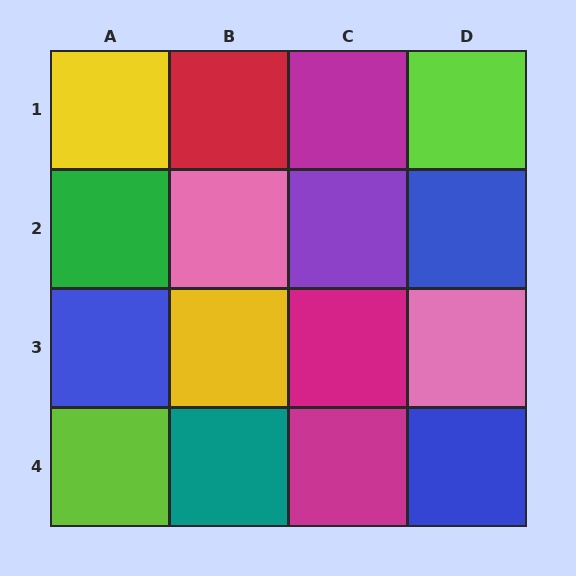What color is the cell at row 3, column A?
Blue.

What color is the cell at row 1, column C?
Magenta.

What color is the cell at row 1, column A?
Yellow.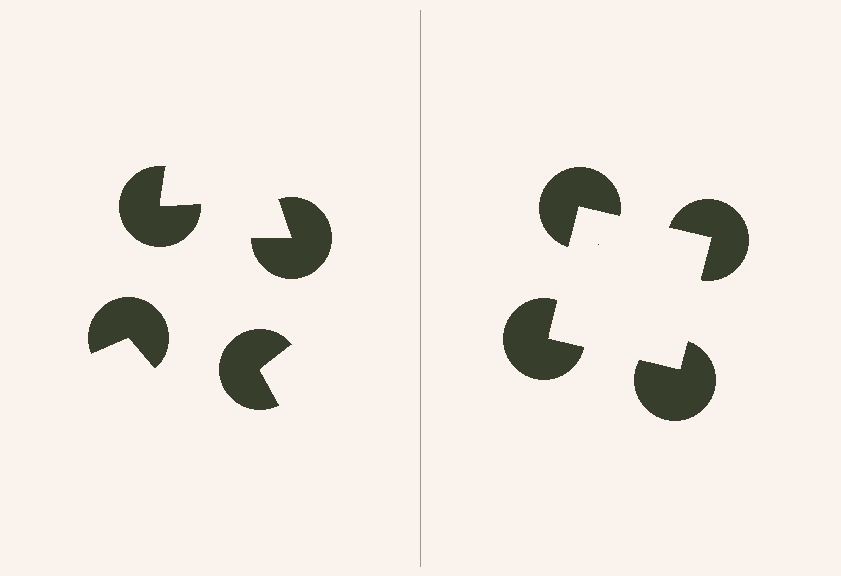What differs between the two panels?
The pac-man discs are positioned identically on both sides; only the wedge orientations differ. On the right they align to a square; on the left they are misaligned.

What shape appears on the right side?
An illusory square.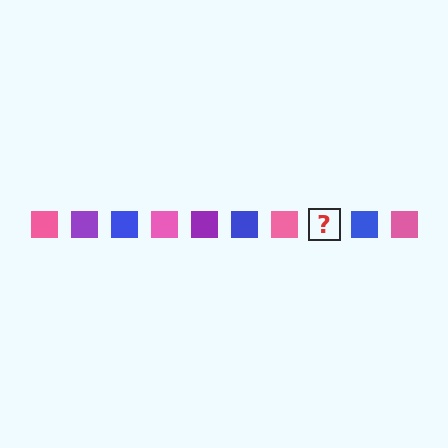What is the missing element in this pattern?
The missing element is a purple square.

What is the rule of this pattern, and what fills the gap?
The rule is that the pattern cycles through pink, purple, blue squares. The gap should be filled with a purple square.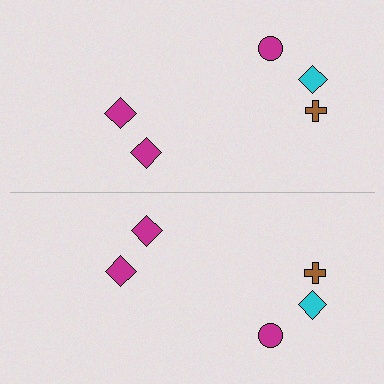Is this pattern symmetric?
Yes, this pattern has bilateral (reflection) symmetry.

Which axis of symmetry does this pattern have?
The pattern has a horizontal axis of symmetry running through the center of the image.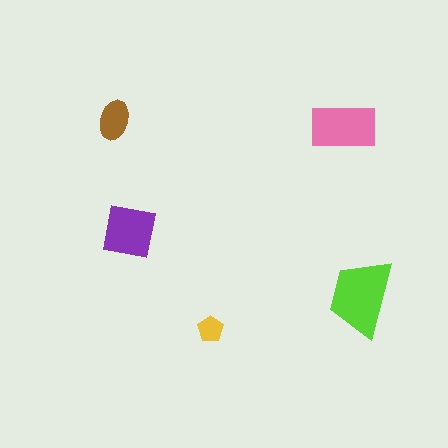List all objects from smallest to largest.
The yellow pentagon, the brown ellipse, the purple square, the pink rectangle, the lime trapezoid.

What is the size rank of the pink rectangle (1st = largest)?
2nd.